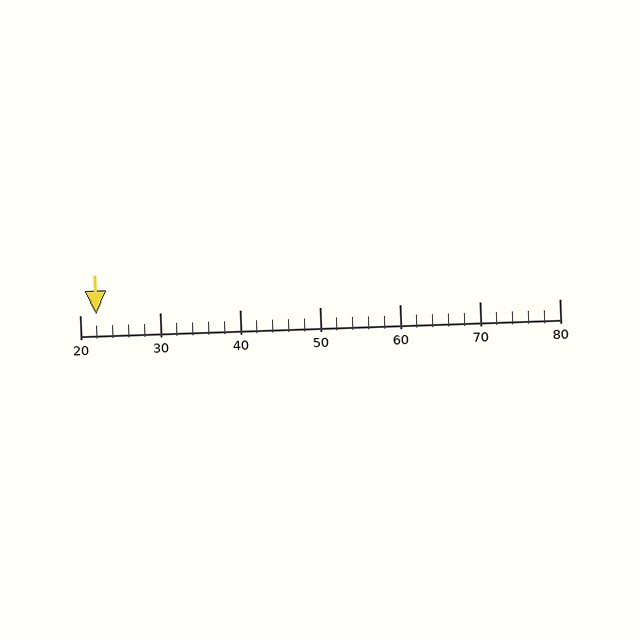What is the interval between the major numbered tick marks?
The major tick marks are spaced 10 units apart.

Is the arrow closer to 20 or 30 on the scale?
The arrow is closer to 20.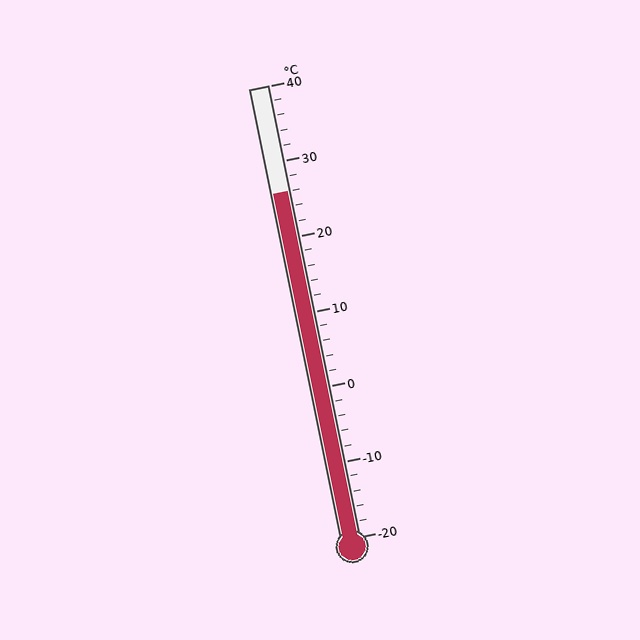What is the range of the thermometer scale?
The thermometer scale ranges from -20°C to 40°C.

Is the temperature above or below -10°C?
The temperature is above -10°C.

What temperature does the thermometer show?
The thermometer shows approximately 26°C.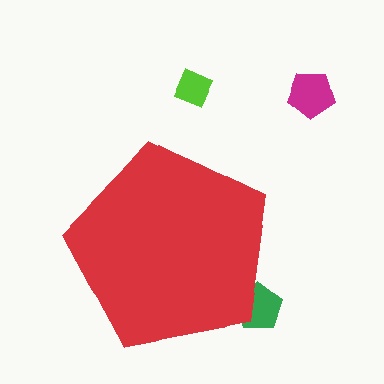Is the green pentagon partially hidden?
Yes, the green pentagon is partially hidden behind the red pentagon.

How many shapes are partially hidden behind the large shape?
1 shape is partially hidden.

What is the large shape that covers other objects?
A red pentagon.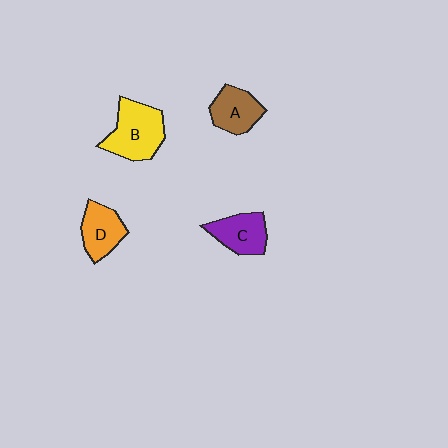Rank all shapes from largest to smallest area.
From largest to smallest: B (yellow), C (purple), D (orange), A (brown).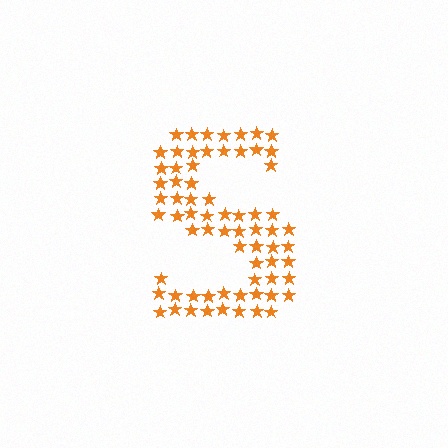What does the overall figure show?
The overall figure shows the letter S.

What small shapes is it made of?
It is made of small stars.